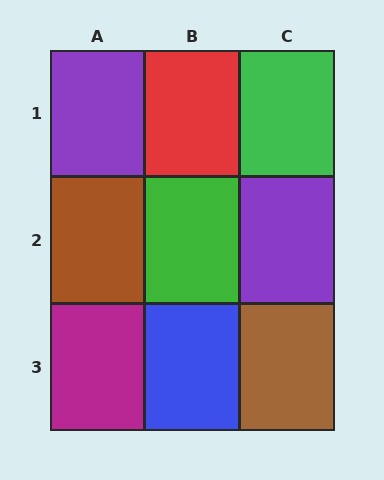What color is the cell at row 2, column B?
Green.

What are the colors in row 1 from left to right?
Purple, red, green.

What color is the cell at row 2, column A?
Brown.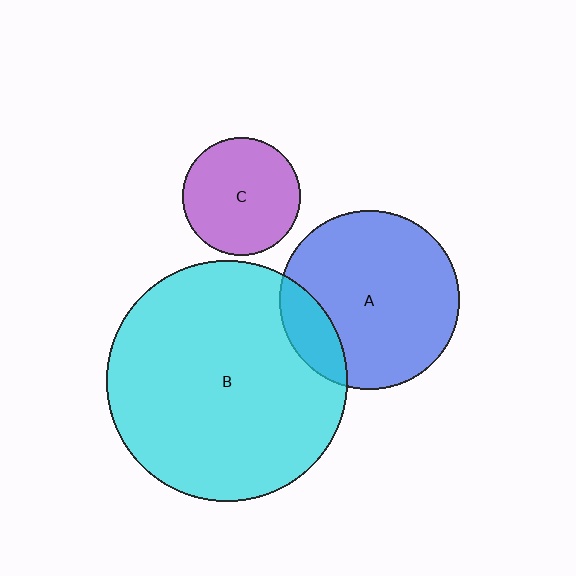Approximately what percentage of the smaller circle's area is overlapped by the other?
Approximately 15%.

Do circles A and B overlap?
Yes.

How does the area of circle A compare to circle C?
Approximately 2.3 times.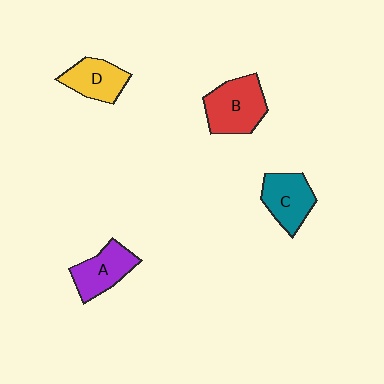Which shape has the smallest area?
Shape D (yellow).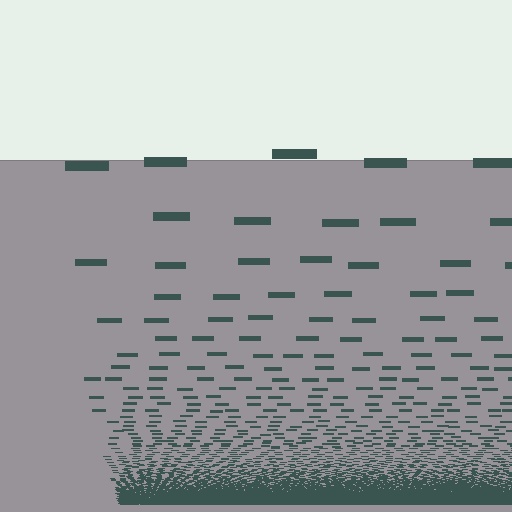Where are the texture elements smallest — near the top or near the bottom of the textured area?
Near the bottom.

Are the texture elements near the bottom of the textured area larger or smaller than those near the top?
Smaller. The gradient is inverted — elements near the bottom are smaller and denser.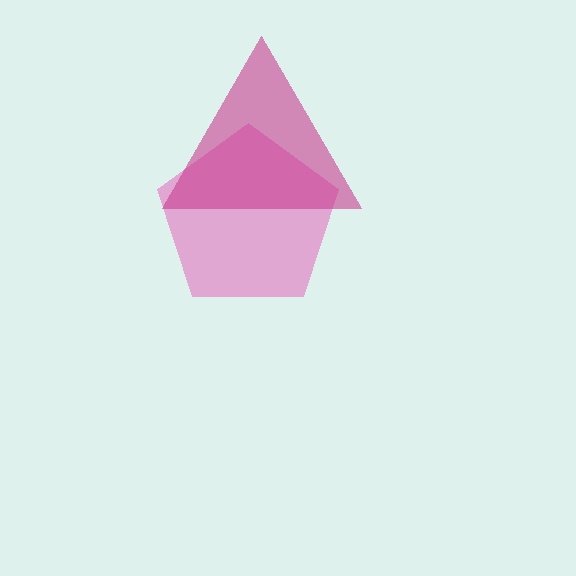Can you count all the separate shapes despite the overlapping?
Yes, there are 2 separate shapes.